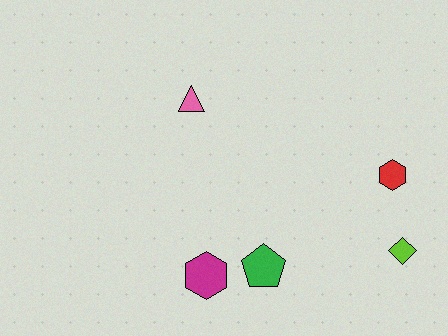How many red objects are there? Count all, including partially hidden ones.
There is 1 red object.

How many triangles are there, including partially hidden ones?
There is 1 triangle.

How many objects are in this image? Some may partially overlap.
There are 5 objects.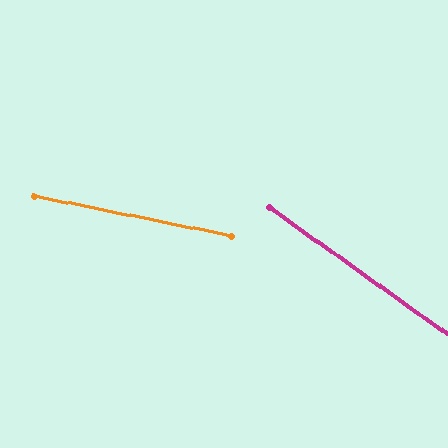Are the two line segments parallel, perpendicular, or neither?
Neither parallel nor perpendicular — they differ by about 24°.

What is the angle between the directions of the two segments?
Approximately 24 degrees.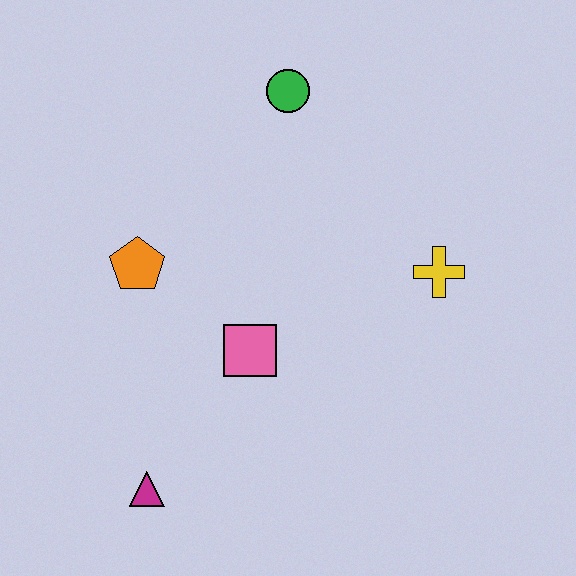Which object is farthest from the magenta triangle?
The green circle is farthest from the magenta triangle.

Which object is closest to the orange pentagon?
The pink square is closest to the orange pentagon.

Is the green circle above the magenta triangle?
Yes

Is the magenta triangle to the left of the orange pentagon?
No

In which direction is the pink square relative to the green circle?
The pink square is below the green circle.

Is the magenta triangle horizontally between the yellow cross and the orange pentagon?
Yes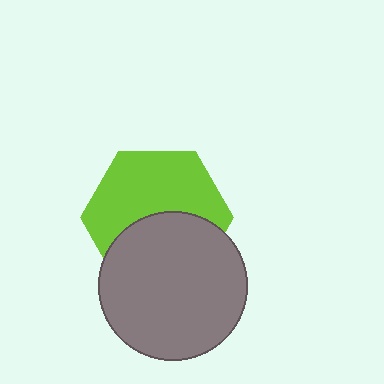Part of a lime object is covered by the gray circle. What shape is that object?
It is a hexagon.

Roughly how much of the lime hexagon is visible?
About half of it is visible (roughly 56%).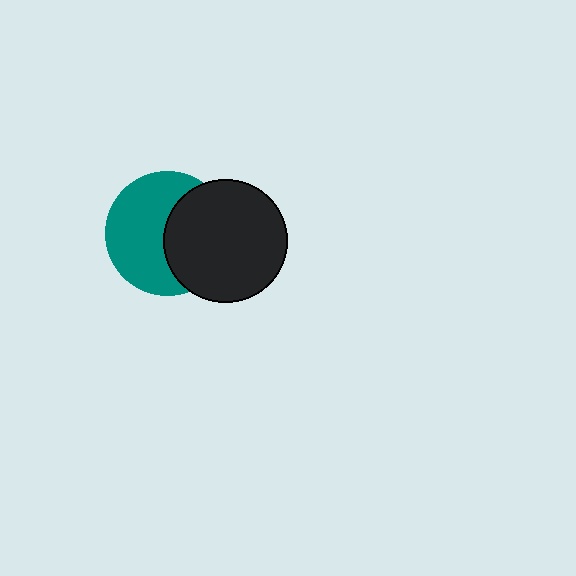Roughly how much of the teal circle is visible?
About half of it is visible (roughly 58%).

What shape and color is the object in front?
The object in front is a black circle.